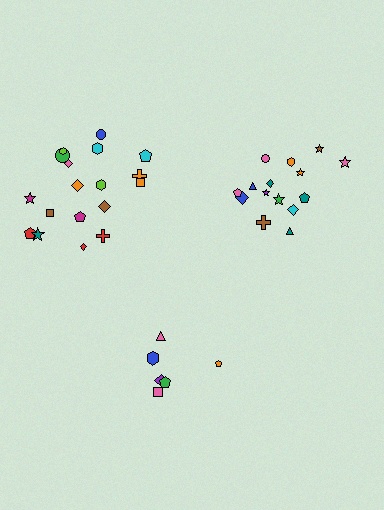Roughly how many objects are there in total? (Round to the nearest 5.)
Roughly 40 objects in total.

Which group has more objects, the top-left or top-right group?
The top-left group.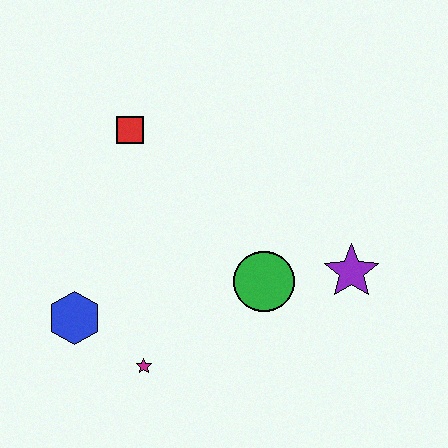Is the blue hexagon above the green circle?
No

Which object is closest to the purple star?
The green circle is closest to the purple star.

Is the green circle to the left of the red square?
No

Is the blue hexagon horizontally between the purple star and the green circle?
No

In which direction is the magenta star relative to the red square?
The magenta star is below the red square.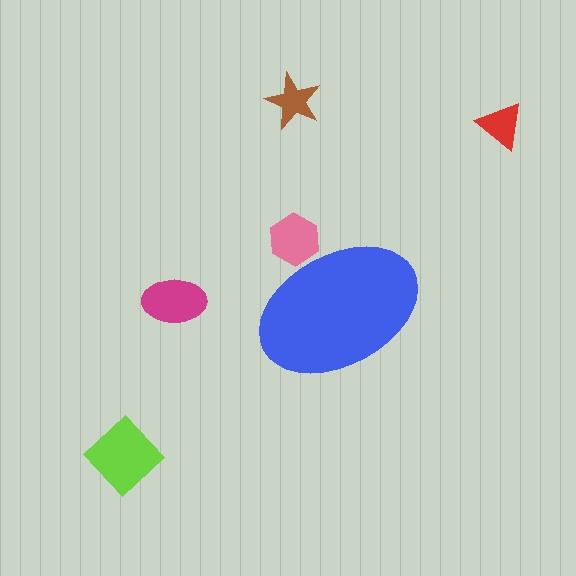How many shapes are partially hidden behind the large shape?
1 shape is partially hidden.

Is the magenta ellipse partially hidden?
No, the magenta ellipse is fully visible.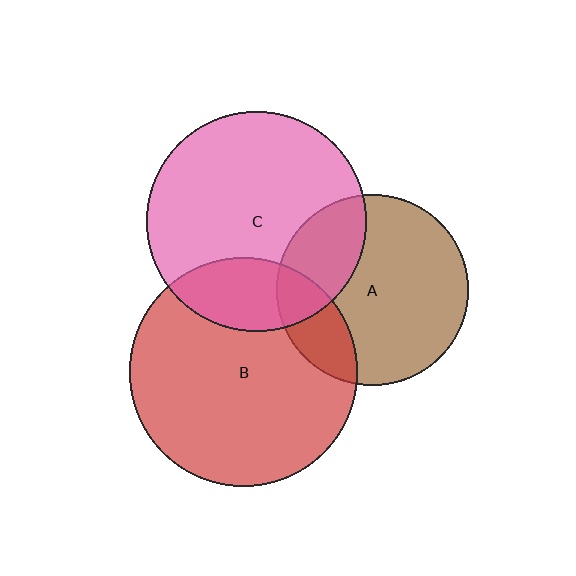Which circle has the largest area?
Circle B (red).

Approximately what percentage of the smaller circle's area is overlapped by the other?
Approximately 25%.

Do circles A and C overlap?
Yes.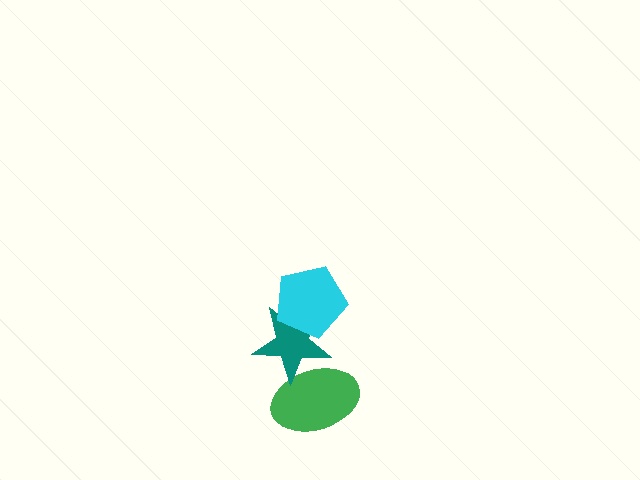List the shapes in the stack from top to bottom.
From top to bottom: the cyan pentagon, the teal star, the green ellipse.